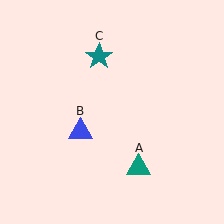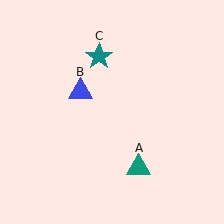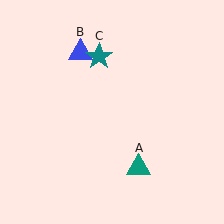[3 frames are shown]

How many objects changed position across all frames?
1 object changed position: blue triangle (object B).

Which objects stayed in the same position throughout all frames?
Teal triangle (object A) and teal star (object C) remained stationary.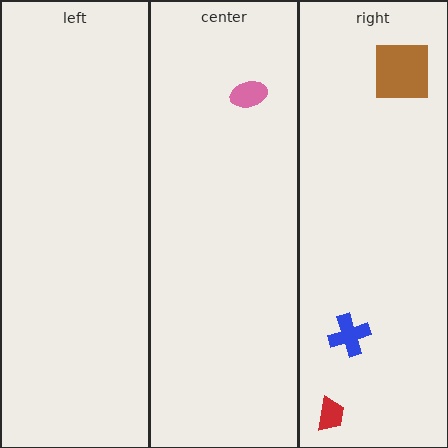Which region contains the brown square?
The right region.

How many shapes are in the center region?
1.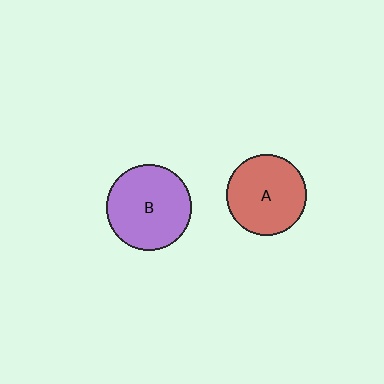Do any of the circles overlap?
No, none of the circles overlap.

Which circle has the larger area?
Circle B (purple).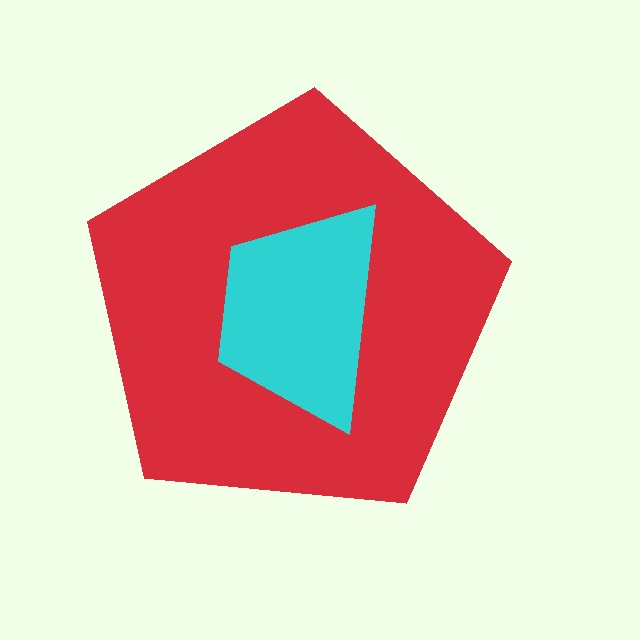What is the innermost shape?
The cyan trapezoid.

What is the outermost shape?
The red pentagon.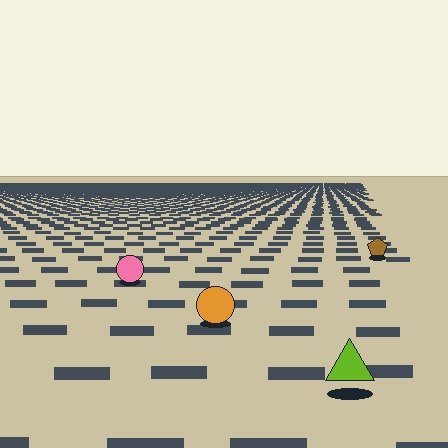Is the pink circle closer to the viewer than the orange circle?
No. The orange circle is closer — you can tell from the texture gradient: the ground texture is coarser near it.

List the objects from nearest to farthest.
From nearest to farthest: the lime triangle, the orange circle, the pink circle, the brown pentagon.